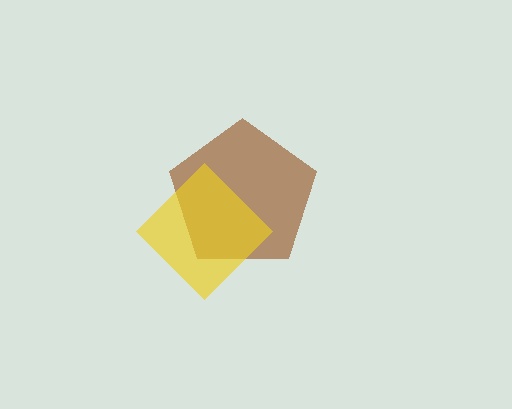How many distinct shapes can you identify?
There are 2 distinct shapes: a brown pentagon, a yellow diamond.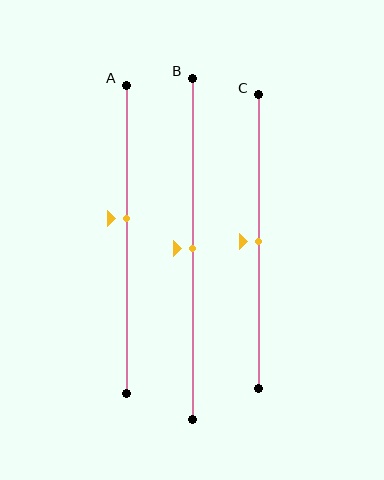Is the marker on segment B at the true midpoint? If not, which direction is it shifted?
Yes, the marker on segment B is at the true midpoint.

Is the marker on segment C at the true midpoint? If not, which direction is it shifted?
Yes, the marker on segment C is at the true midpoint.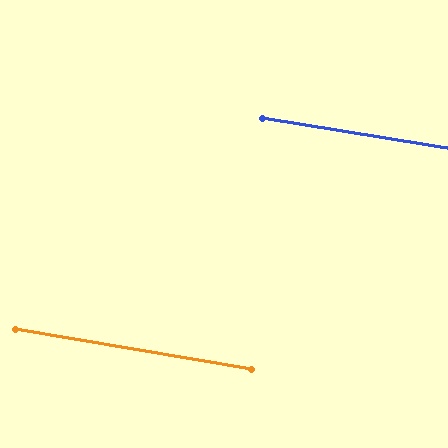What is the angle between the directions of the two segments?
Approximately 1 degree.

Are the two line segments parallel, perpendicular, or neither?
Parallel — their directions differ by only 0.6°.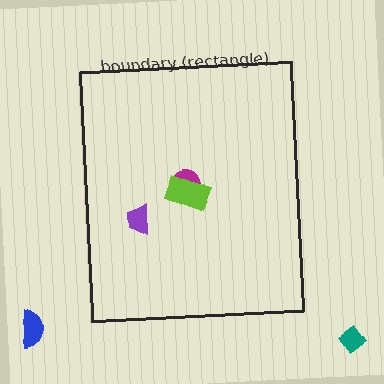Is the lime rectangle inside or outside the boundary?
Inside.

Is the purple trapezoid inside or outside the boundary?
Inside.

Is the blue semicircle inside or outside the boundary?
Outside.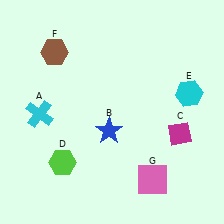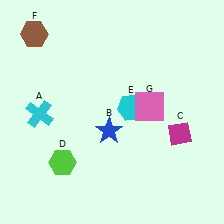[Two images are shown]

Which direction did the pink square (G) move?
The pink square (G) moved up.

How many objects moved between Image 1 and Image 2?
3 objects moved between the two images.